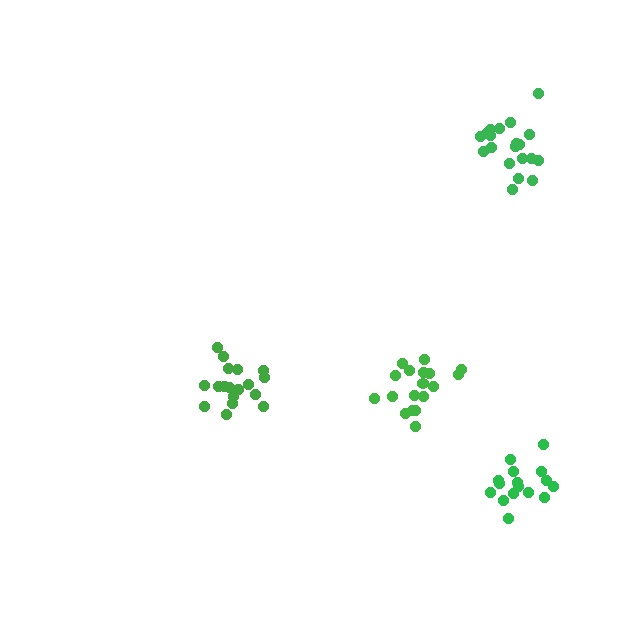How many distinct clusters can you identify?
There are 4 distinct clusters.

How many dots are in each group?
Group 1: 18 dots, Group 2: 20 dots, Group 3: 16 dots, Group 4: 18 dots (72 total).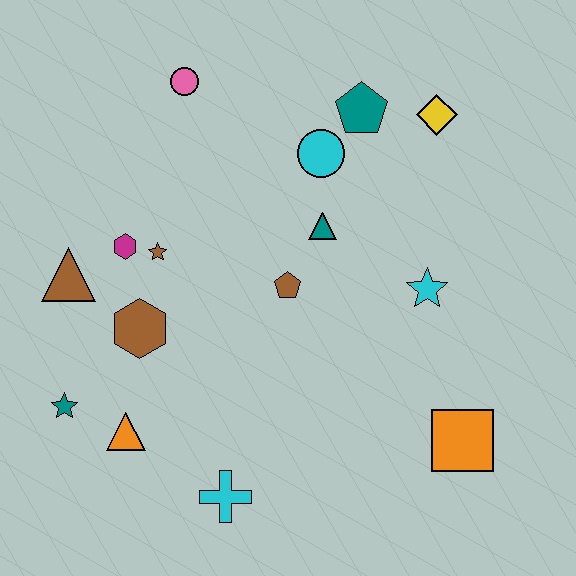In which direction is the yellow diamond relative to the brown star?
The yellow diamond is to the right of the brown star.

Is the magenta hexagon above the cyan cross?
Yes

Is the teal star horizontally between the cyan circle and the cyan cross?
No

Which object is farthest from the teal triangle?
The teal star is farthest from the teal triangle.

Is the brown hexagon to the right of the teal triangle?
No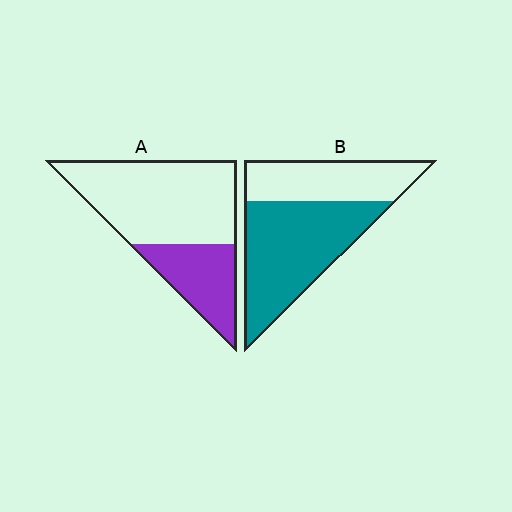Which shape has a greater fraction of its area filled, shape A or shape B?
Shape B.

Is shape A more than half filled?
No.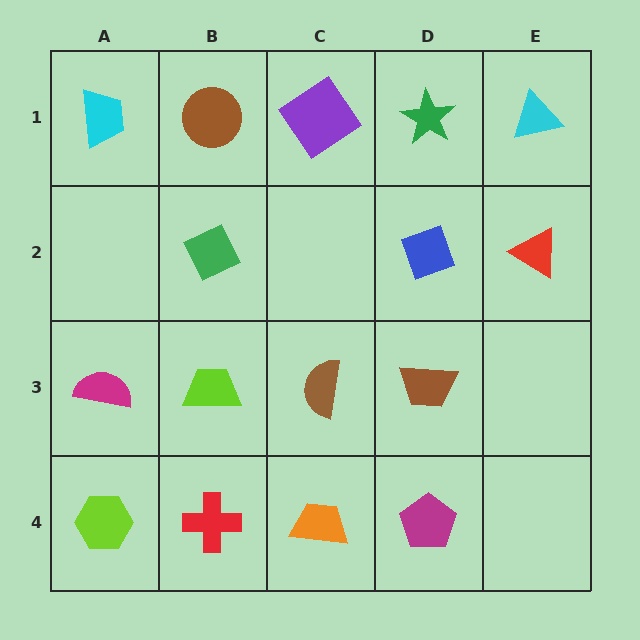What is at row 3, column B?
A lime trapezoid.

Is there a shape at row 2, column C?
No, that cell is empty.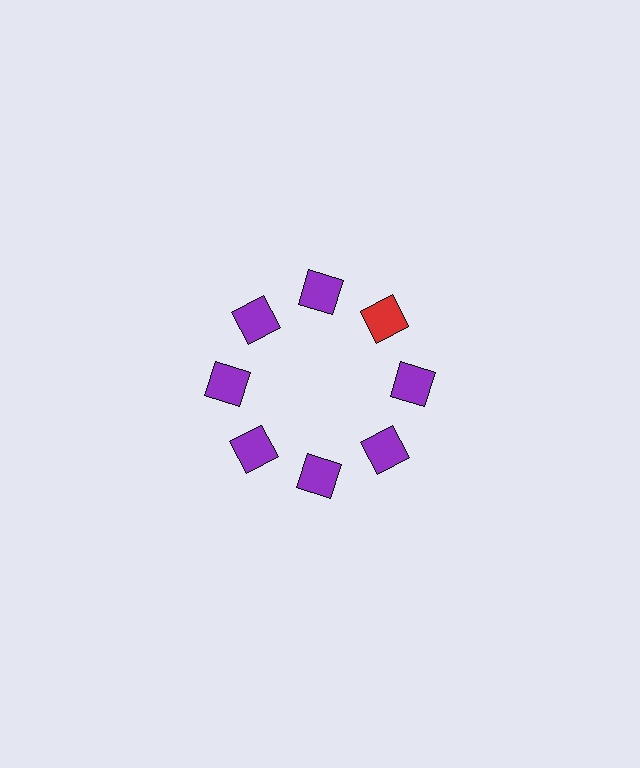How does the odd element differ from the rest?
It has a different color: red instead of purple.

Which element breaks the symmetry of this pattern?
The red square at roughly the 2 o'clock position breaks the symmetry. All other shapes are purple squares.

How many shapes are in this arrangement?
There are 8 shapes arranged in a ring pattern.